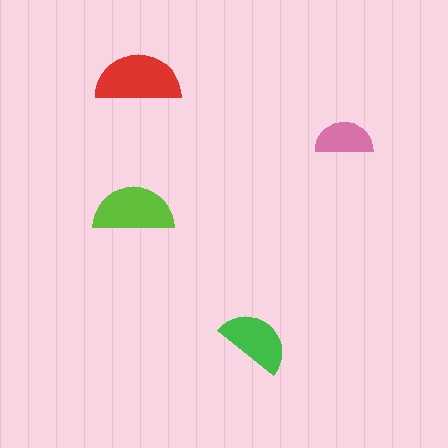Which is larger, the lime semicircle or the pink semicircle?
The lime one.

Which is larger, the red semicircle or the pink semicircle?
The red one.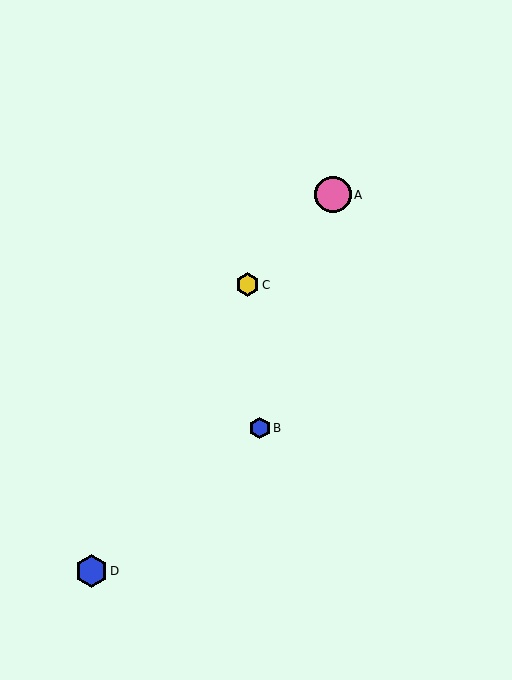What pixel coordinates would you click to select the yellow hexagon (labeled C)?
Click at (247, 285) to select the yellow hexagon C.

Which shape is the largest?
The pink circle (labeled A) is the largest.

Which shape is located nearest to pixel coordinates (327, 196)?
The pink circle (labeled A) at (333, 195) is nearest to that location.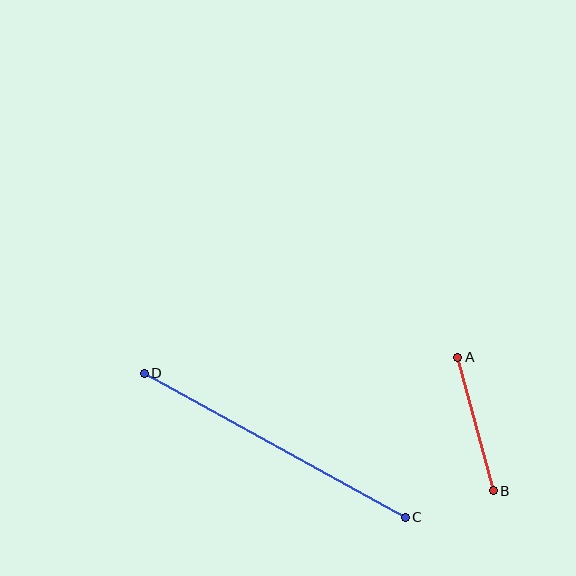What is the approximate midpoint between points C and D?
The midpoint is at approximately (275, 445) pixels.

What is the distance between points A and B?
The distance is approximately 138 pixels.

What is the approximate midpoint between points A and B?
The midpoint is at approximately (475, 424) pixels.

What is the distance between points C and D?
The distance is approximately 298 pixels.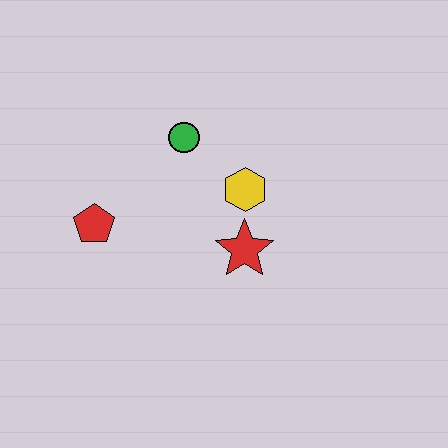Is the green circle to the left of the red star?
Yes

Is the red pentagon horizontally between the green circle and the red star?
No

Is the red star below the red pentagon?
Yes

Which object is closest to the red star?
The yellow hexagon is closest to the red star.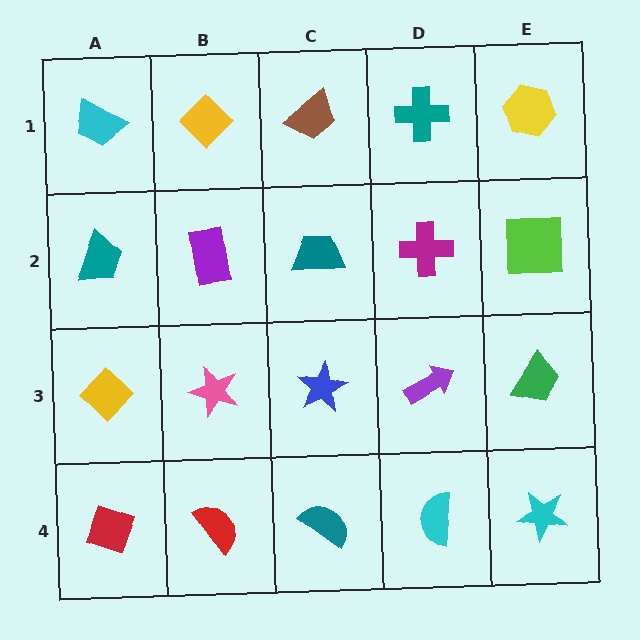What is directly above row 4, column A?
A yellow diamond.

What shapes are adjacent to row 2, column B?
A yellow diamond (row 1, column B), a pink star (row 3, column B), a teal trapezoid (row 2, column A), a teal trapezoid (row 2, column C).